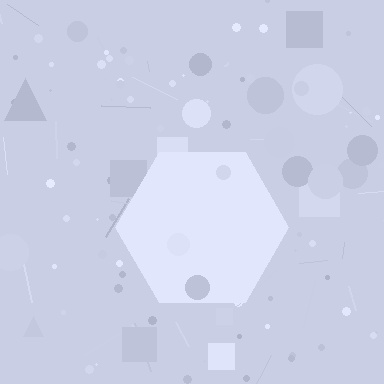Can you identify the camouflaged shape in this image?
The camouflaged shape is a hexagon.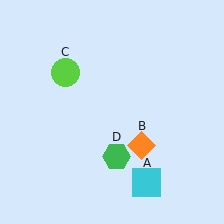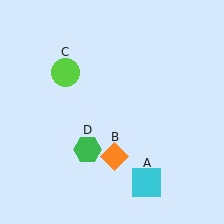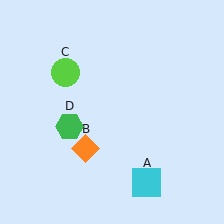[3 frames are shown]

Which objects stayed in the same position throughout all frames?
Cyan square (object A) and lime circle (object C) remained stationary.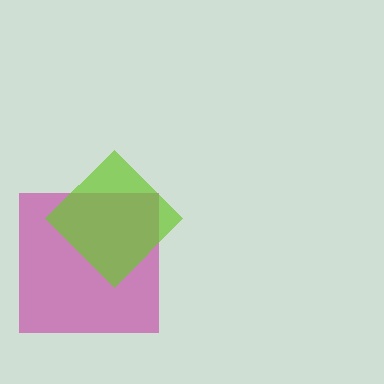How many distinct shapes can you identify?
There are 2 distinct shapes: a magenta square, a lime diamond.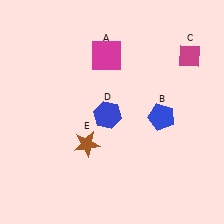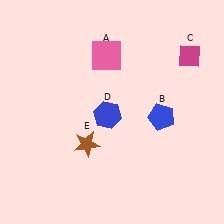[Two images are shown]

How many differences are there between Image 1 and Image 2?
There is 1 difference between the two images.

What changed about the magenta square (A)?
In Image 1, A is magenta. In Image 2, it changed to pink.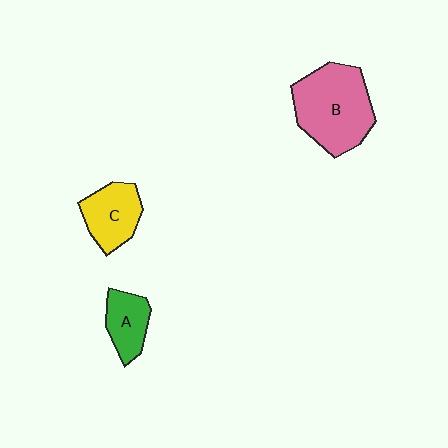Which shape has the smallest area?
Shape A (green).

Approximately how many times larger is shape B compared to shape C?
Approximately 1.8 times.